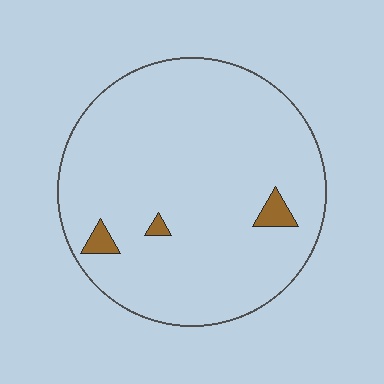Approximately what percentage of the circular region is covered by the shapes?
Approximately 5%.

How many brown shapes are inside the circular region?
3.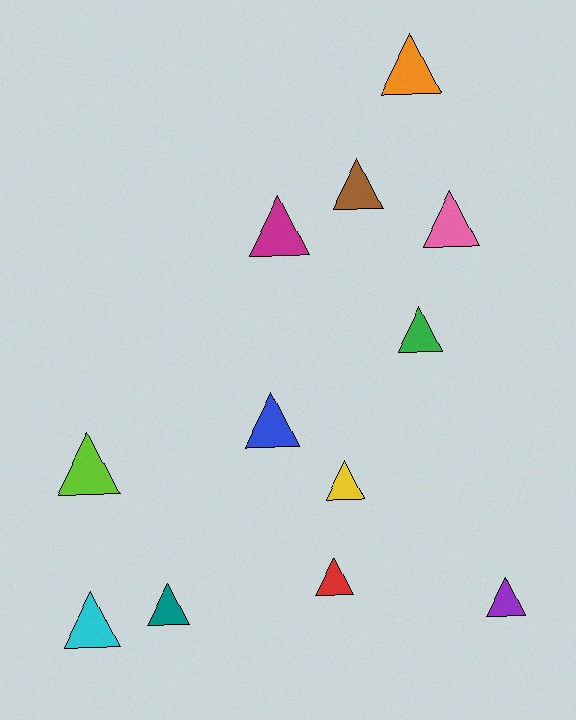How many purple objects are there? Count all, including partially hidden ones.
There is 1 purple object.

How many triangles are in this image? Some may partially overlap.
There are 12 triangles.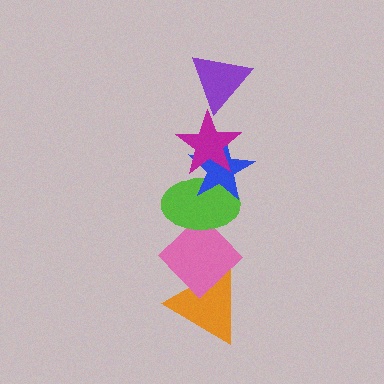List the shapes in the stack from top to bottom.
From top to bottom: the purple triangle, the magenta star, the blue star, the lime ellipse, the pink diamond, the orange triangle.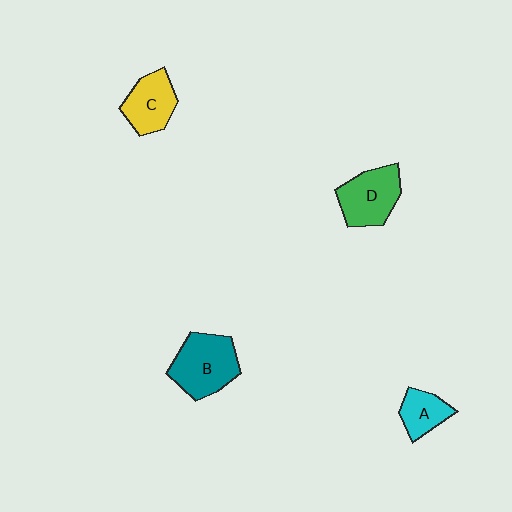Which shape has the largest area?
Shape B (teal).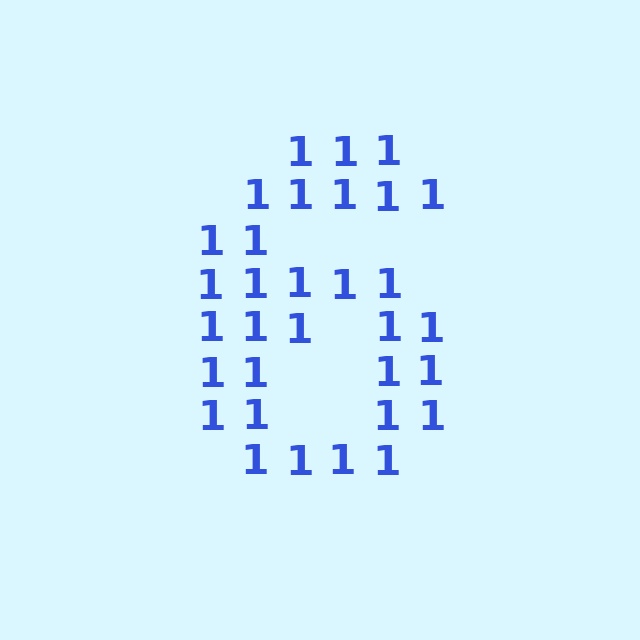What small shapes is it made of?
It is made of small digit 1's.